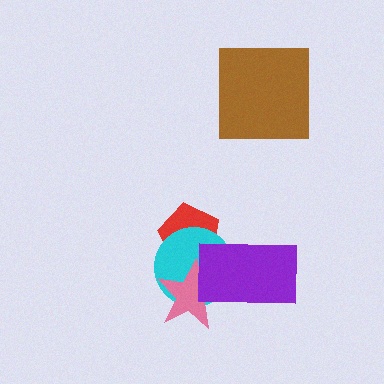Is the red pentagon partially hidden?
Yes, it is partially covered by another shape.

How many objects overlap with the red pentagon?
3 objects overlap with the red pentagon.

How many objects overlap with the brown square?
0 objects overlap with the brown square.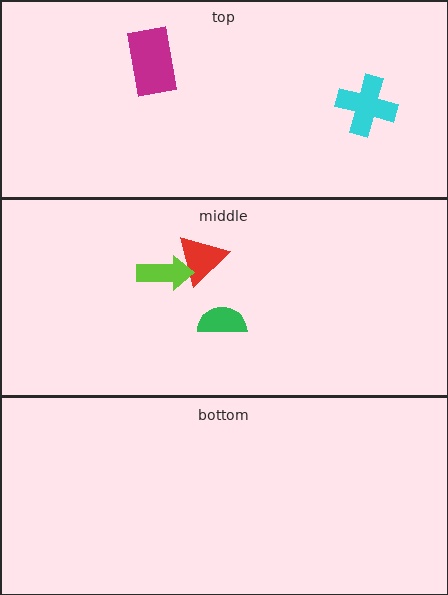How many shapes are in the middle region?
3.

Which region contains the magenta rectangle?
The top region.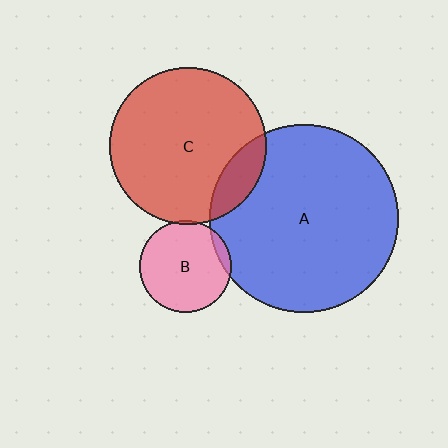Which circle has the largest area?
Circle A (blue).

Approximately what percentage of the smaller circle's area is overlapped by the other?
Approximately 5%.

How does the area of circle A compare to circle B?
Approximately 4.2 times.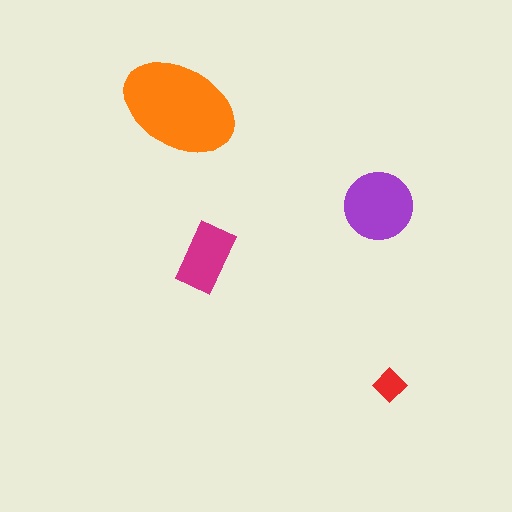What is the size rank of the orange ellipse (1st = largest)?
1st.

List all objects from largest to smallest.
The orange ellipse, the purple circle, the magenta rectangle, the red diamond.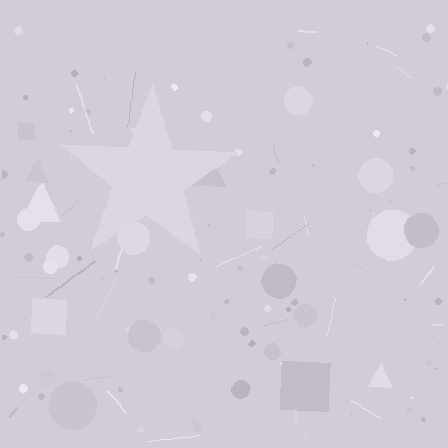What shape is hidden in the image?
A star is hidden in the image.